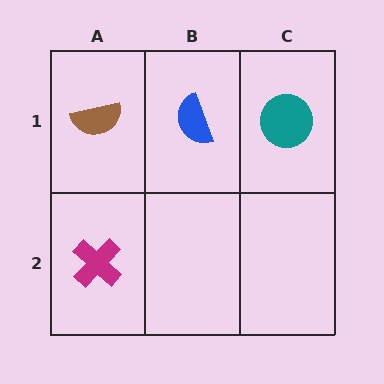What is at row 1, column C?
A teal circle.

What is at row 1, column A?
A brown semicircle.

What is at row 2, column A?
A magenta cross.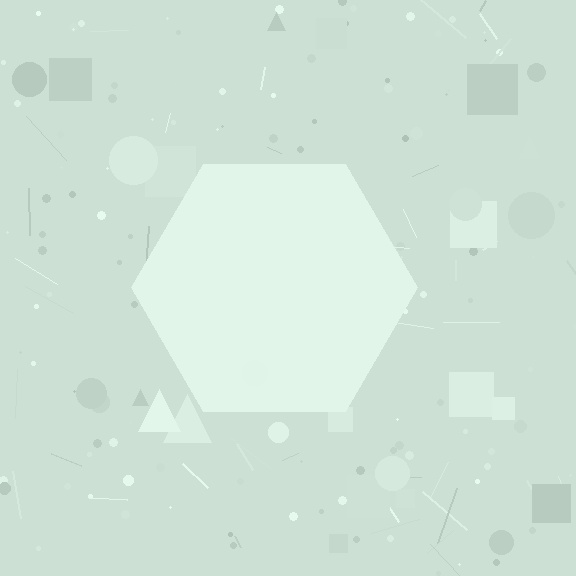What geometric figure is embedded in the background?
A hexagon is embedded in the background.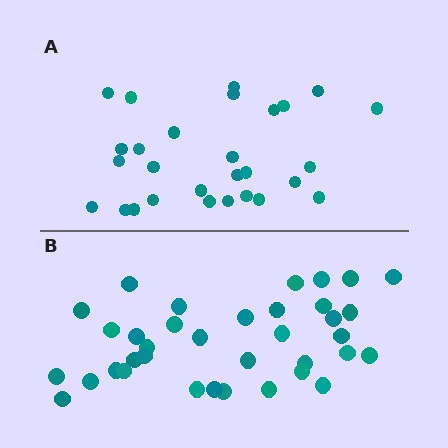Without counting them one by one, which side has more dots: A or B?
Region B (the bottom region) has more dots.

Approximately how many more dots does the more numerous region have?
Region B has roughly 8 or so more dots than region A.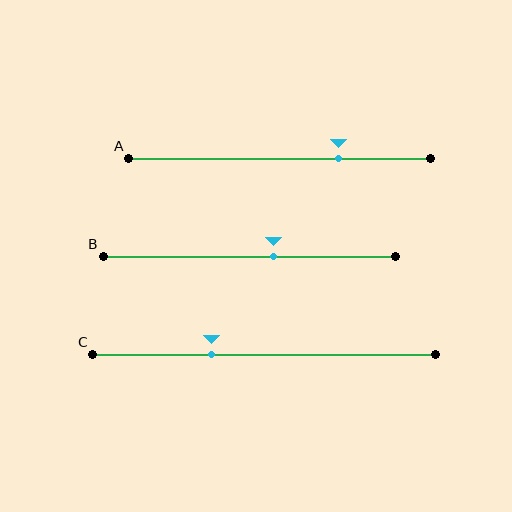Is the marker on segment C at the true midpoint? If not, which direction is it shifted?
No, the marker on segment C is shifted to the left by about 15% of the segment length.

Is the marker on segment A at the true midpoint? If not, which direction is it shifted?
No, the marker on segment A is shifted to the right by about 20% of the segment length.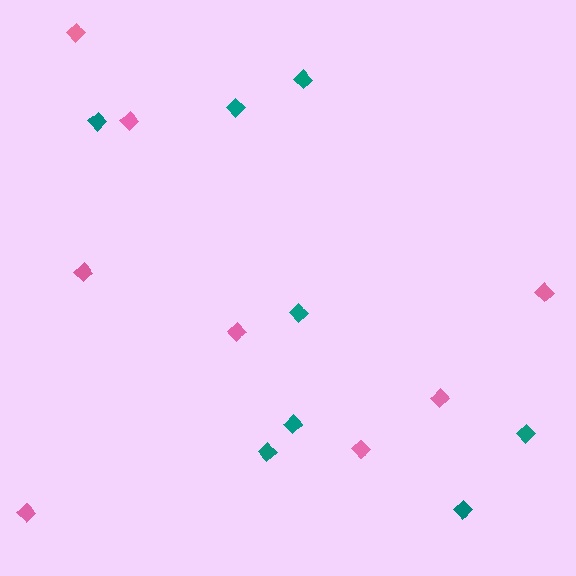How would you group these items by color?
There are 2 groups: one group of teal diamonds (8) and one group of pink diamonds (8).